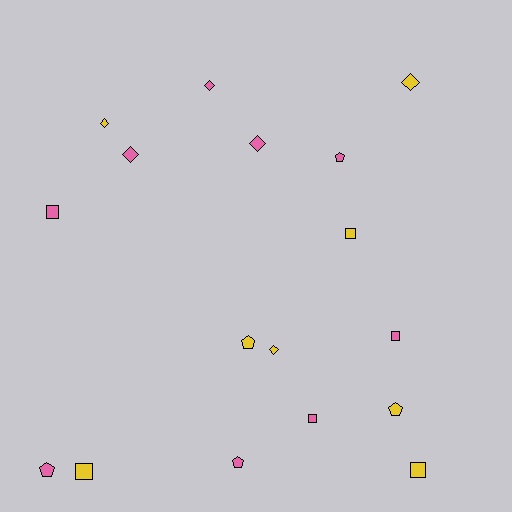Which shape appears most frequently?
Square, with 6 objects.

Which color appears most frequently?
Pink, with 9 objects.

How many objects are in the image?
There are 17 objects.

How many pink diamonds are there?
There are 3 pink diamonds.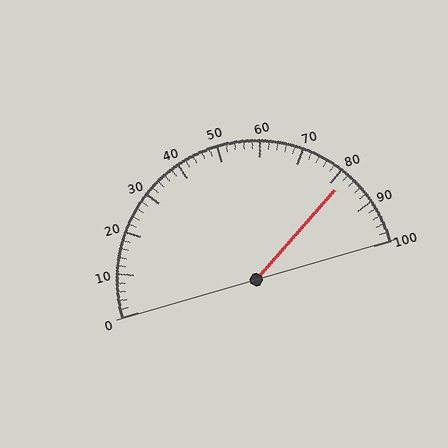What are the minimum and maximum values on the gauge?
The gauge ranges from 0 to 100.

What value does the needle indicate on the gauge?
The needle indicates approximately 82.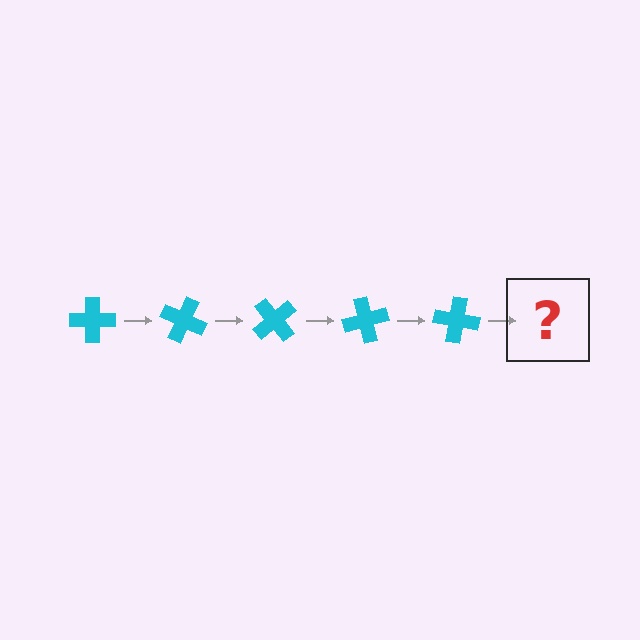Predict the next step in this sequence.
The next step is a cyan cross rotated 125 degrees.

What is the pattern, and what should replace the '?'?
The pattern is that the cross rotates 25 degrees each step. The '?' should be a cyan cross rotated 125 degrees.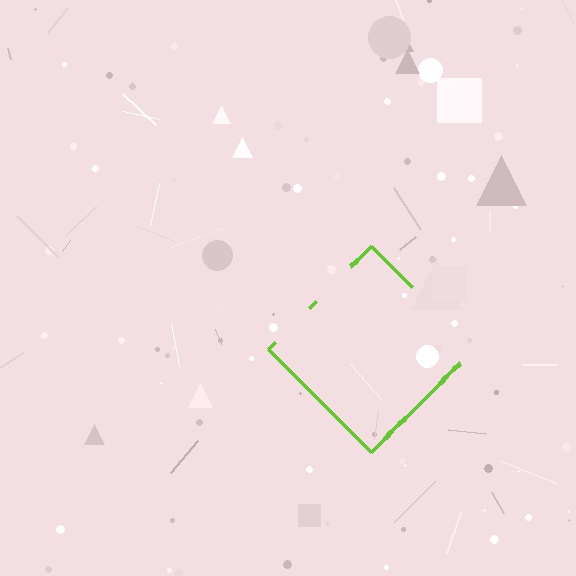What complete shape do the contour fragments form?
The contour fragments form a diamond.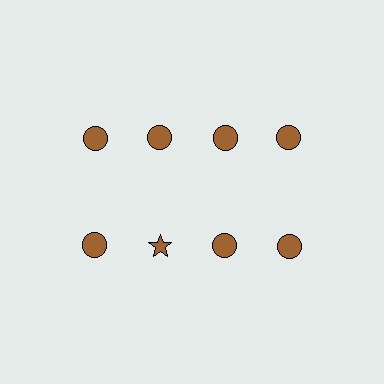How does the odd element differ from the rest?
It has a different shape: star instead of circle.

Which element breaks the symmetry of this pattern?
The brown star in the second row, second from left column breaks the symmetry. All other shapes are brown circles.